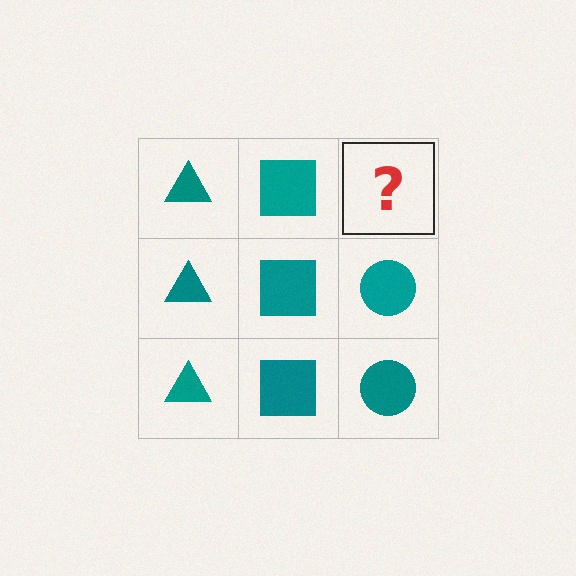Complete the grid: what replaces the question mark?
The question mark should be replaced with a teal circle.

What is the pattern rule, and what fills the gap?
The rule is that each column has a consistent shape. The gap should be filled with a teal circle.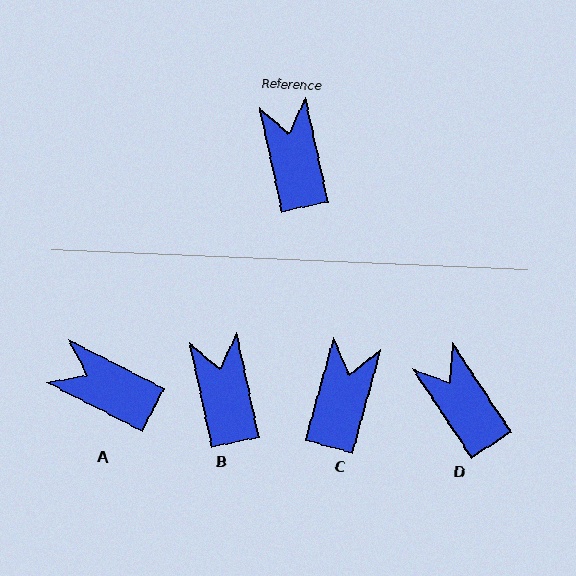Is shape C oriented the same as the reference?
No, it is off by about 27 degrees.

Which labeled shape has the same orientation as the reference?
B.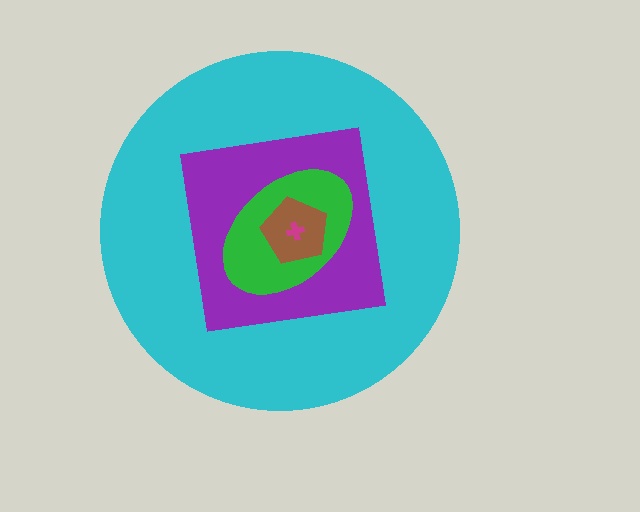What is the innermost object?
The magenta cross.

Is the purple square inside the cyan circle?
Yes.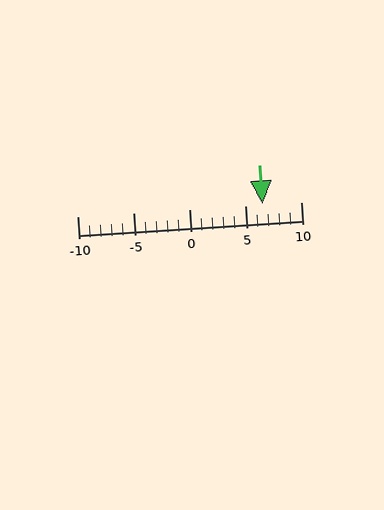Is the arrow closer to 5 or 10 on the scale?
The arrow is closer to 5.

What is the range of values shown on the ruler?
The ruler shows values from -10 to 10.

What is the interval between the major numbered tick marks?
The major tick marks are spaced 5 units apart.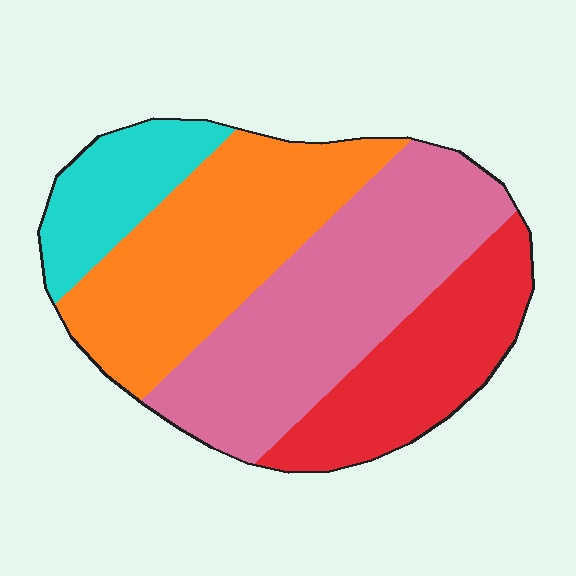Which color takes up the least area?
Cyan, at roughly 15%.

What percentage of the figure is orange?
Orange covers around 30% of the figure.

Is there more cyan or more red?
Red.